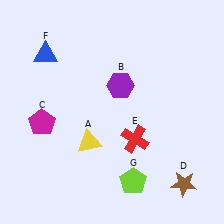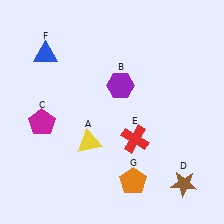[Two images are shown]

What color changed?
The pentagon (G) changed from lime in Image 1 to orange in Image 2.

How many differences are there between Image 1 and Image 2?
There is 1 difference between the two images.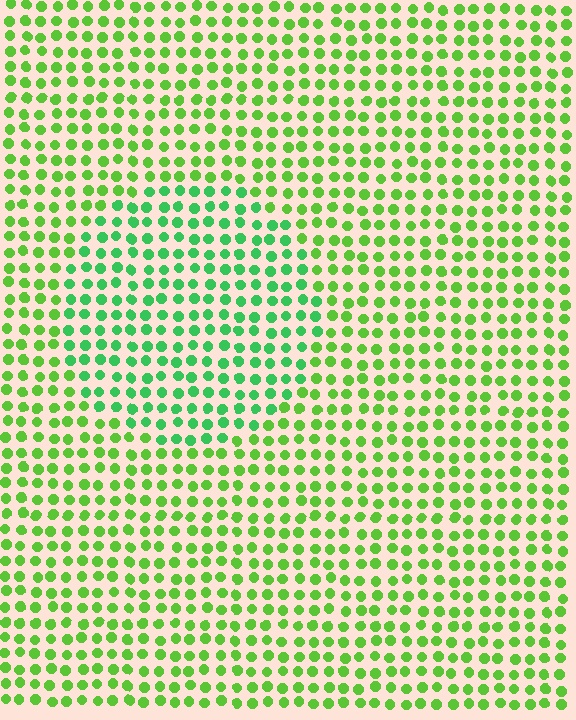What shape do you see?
I see a circle.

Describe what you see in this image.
The image is filled with small lime elements in a uniform arrangement. A circle-shaped region is visible where the elements are tinted to a slightly different hue, forming a subtle color boundary.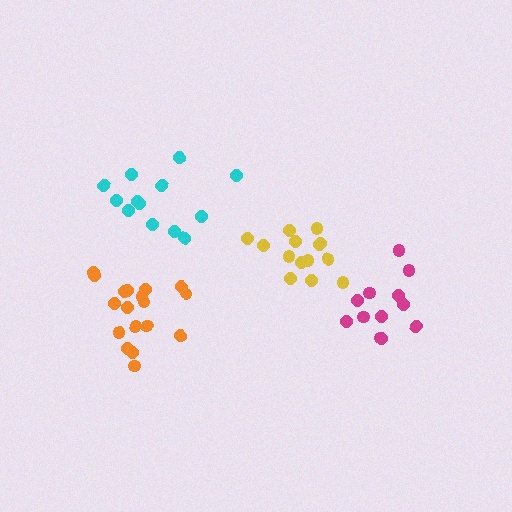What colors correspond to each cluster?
The clusters are colored: cyan, magenta, orange, yellow.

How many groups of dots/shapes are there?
There are 4 groups.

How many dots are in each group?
Group 1: 13 dots, Group 2: 12 dots, Group 3: 18 dots, Group 4: 14 dots (57 total).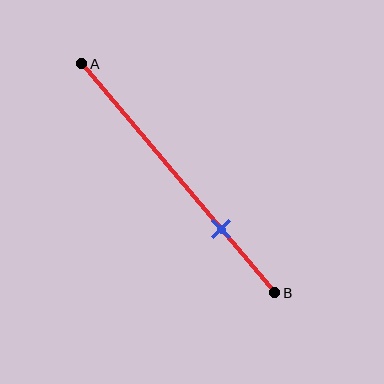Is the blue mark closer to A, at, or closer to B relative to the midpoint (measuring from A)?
The blue mark is closer to point B than the midpoint of segment AB.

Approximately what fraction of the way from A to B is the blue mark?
The blue mark is approximately 70% of the way from A to B.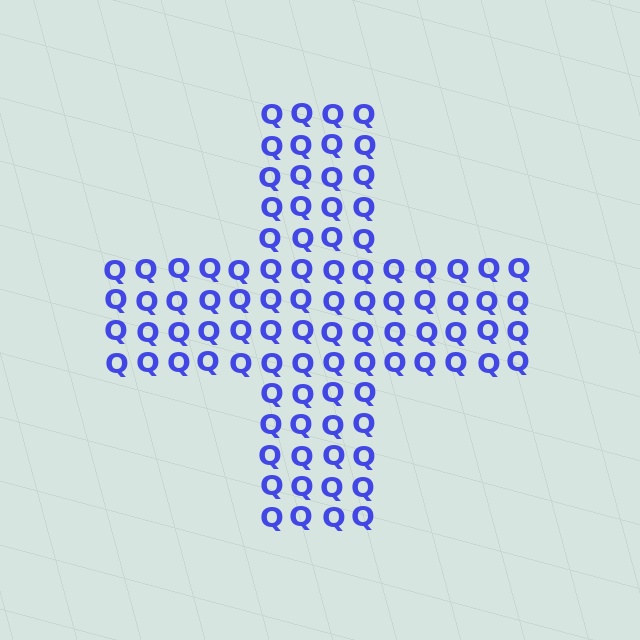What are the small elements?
The small elements are letter Q's.